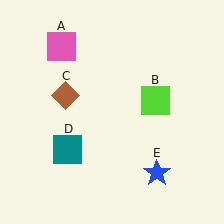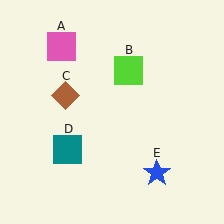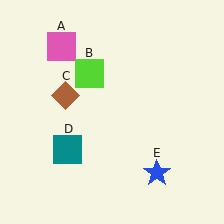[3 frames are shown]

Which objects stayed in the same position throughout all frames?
Pink square (object A) and brown diamond (object C) and teal square (object D) and blue star (object E) remained stationary.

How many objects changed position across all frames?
1 object changed position: lime square (object B).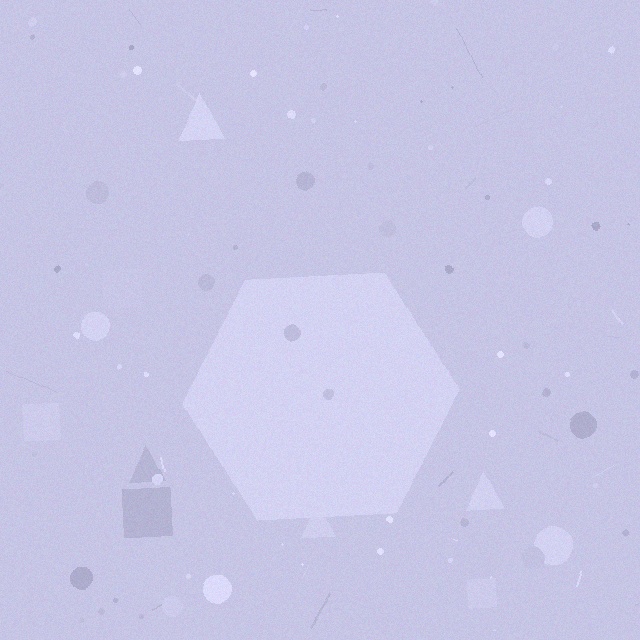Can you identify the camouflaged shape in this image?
The camouflaged shape is a hexagon.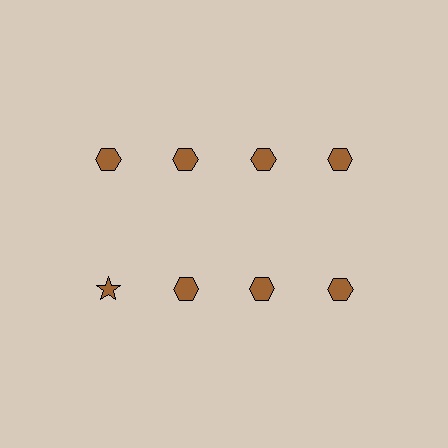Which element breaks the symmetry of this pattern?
The brown star in the second row, leftmost column breaks the symmetry. All other shapes are brown hexagons.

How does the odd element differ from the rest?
It has a different shape: star instead of hexagon.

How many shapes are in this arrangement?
There are 8 shapes arranged in a grid pattern.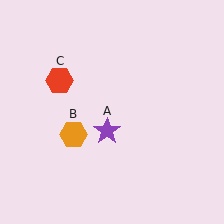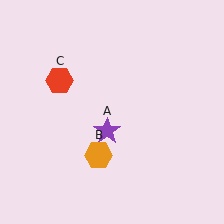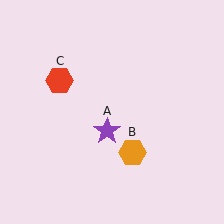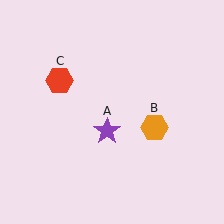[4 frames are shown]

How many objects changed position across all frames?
1 object changed position: orange hexagon (object B).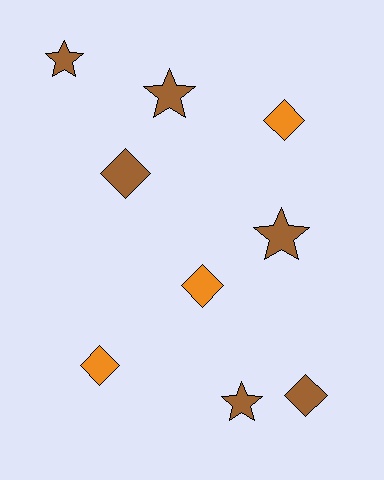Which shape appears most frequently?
Diamond, with 5 objects.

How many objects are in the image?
There are 9 objects.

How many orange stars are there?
There are no orange stars.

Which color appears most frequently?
Brown, with 6 objects.